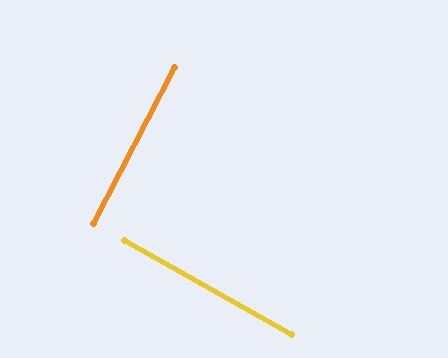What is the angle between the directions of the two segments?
Approximately 88 degrees.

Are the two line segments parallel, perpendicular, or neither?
Perpendicular — they meet at approximately 88°.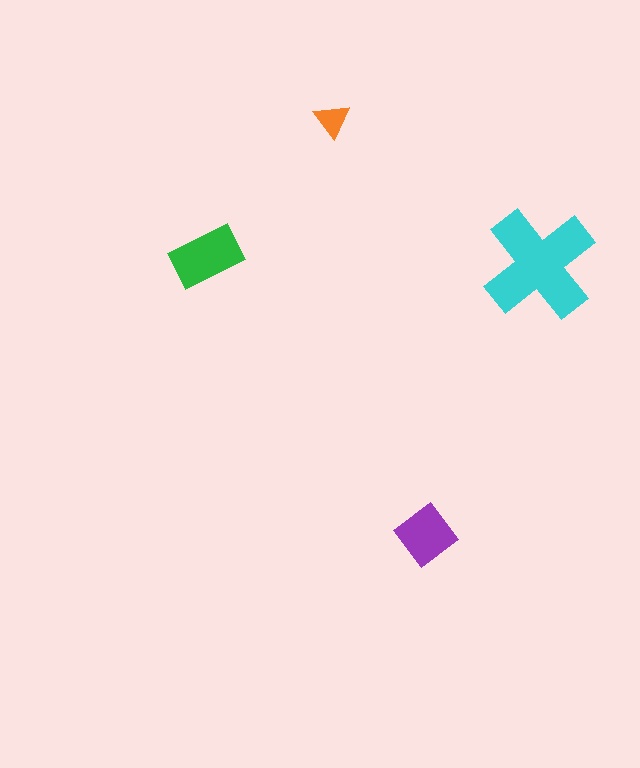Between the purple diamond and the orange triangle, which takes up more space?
The purple diamond.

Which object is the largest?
The cyan cross.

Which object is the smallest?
The orange triangle.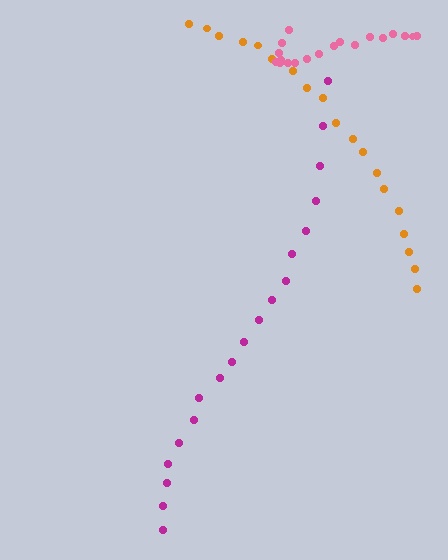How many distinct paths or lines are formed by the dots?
There are 3 distinct paths.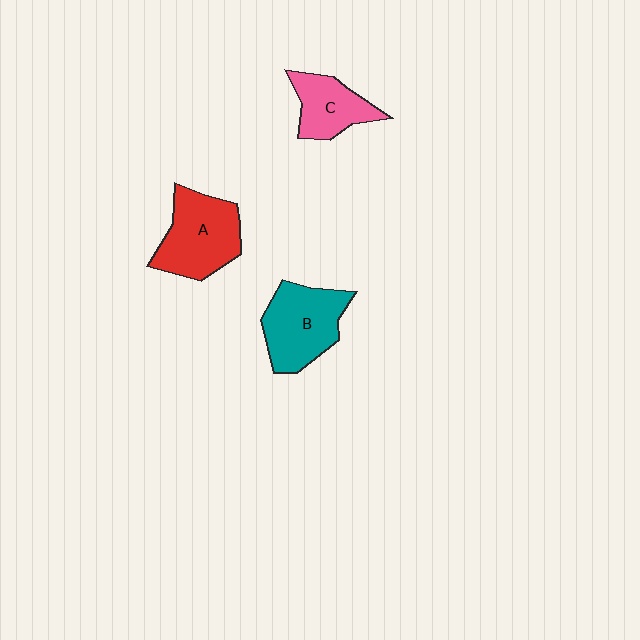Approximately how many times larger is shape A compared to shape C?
Approximately 1.5 times.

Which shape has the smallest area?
Shape C (pink).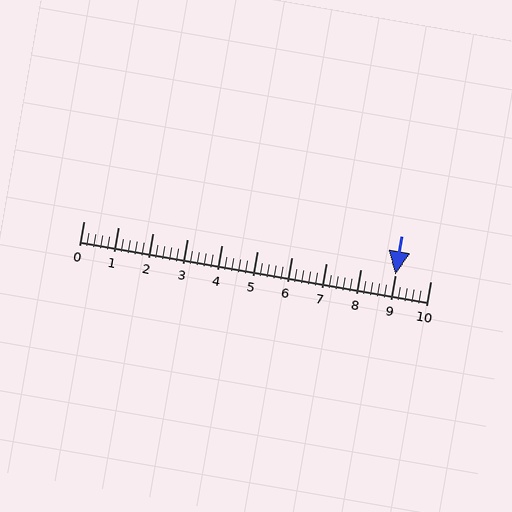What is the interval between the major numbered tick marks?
The major tick marks are spaced 1 units apart.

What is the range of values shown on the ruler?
The ruler shows values from 0 to 10.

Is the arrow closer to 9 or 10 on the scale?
The arrow is closer to 9.